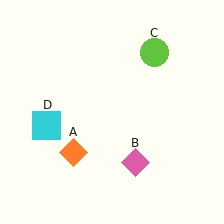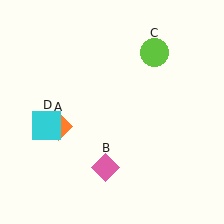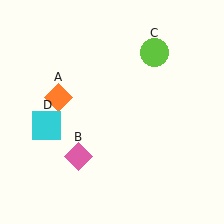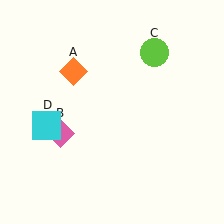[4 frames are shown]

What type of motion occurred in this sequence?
The orange diamond (object A), pink diamond (object B) rotated clockwise around the center of the scene.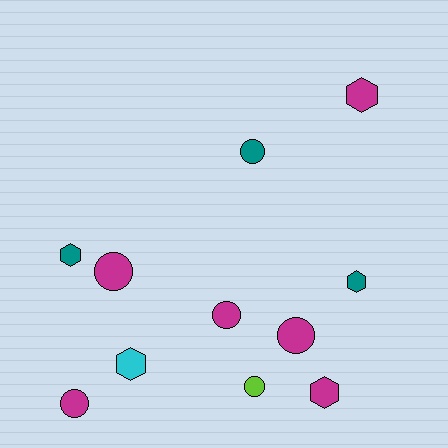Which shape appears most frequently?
Circle, with 6 objects.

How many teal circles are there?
There is 1 teal circle.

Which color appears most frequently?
Magenta, with 6 objects.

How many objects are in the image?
There are 11 objects.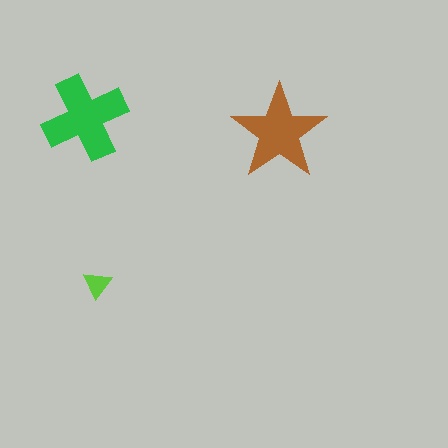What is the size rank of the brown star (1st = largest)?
2nd.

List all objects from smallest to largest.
The lime triangle, the brown star, the green cross.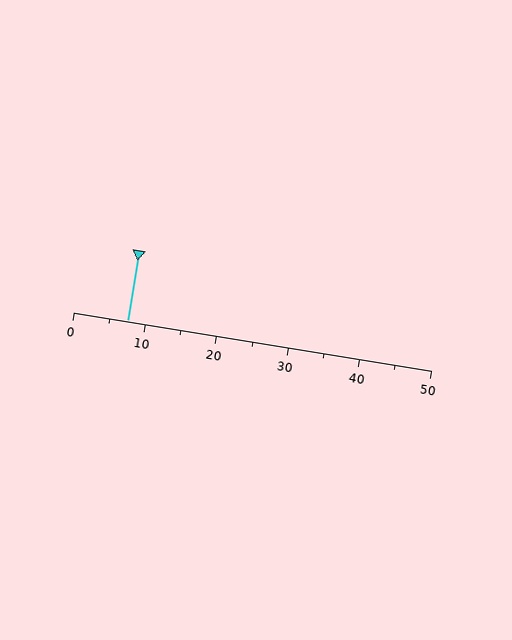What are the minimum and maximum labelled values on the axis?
The axis runs from 0 to 50.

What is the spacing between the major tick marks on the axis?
The major ticks are spaced 10 apart.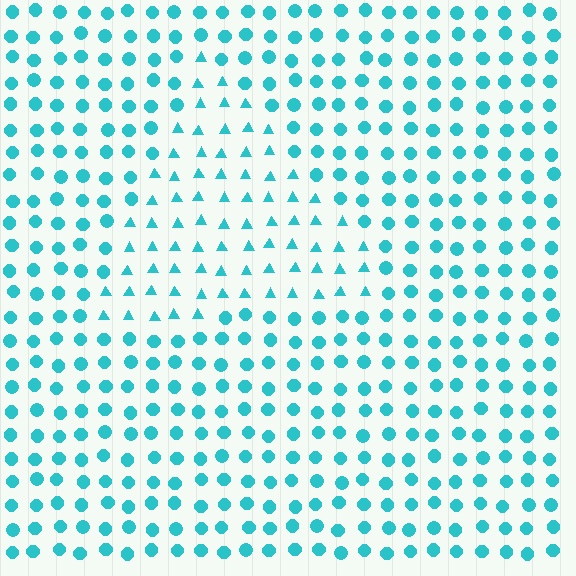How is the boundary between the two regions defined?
The boundary is defined by a change in element shape: triangles inside vs. circles outside. All elements share the same color and spacing.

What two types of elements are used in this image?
The image uses triangles inside the triangle region and circles outside it.